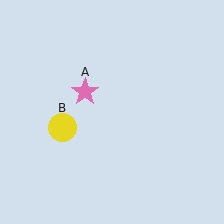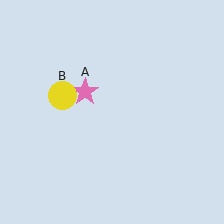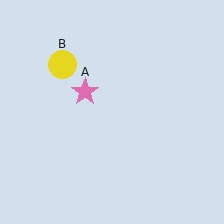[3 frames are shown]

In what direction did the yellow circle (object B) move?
The yellow circle (object B) moved up.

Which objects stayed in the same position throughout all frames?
Pink star (object A) remained stationary.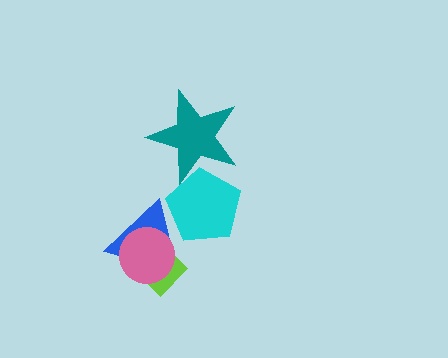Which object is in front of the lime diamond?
The pink circle is in front of the lime diamond.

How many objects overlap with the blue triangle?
3 objects overlap with the blue triangle.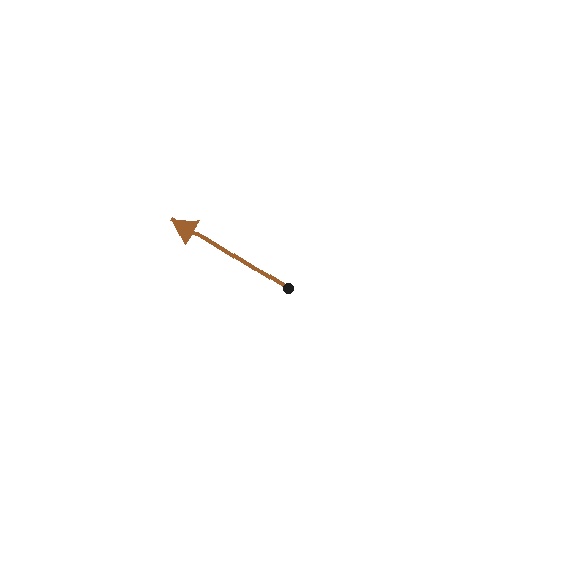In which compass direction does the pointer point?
Northwest.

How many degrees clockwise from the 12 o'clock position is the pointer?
Approximately 302 degrees.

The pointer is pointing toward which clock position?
Roughly 10 o'clock.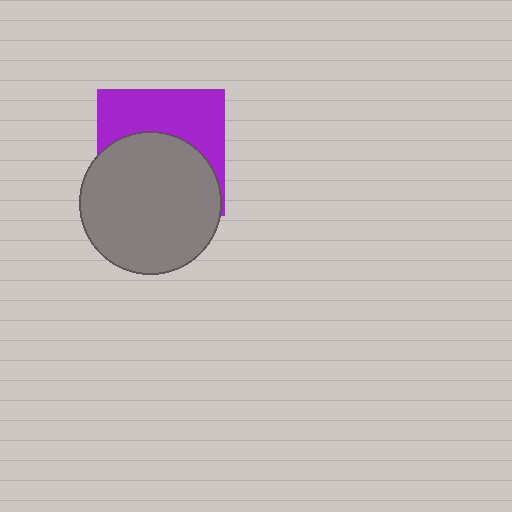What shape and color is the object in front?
The object in front is a gray circle.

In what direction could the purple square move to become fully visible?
The purple square could move up. That would shift it out from behind the gray circle entirely.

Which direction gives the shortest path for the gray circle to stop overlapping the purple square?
Moving down gives the shortest separation.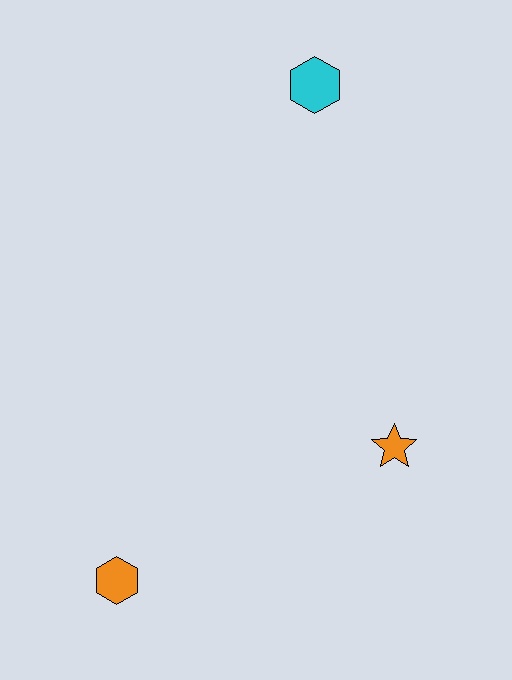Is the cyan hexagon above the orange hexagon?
Yes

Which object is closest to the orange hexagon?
The orange star is closest to the orange hexagon.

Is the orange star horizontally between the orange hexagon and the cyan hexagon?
No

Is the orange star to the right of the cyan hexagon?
Yes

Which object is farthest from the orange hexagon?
The cyan hexagon is farthest from the orange hexagon.